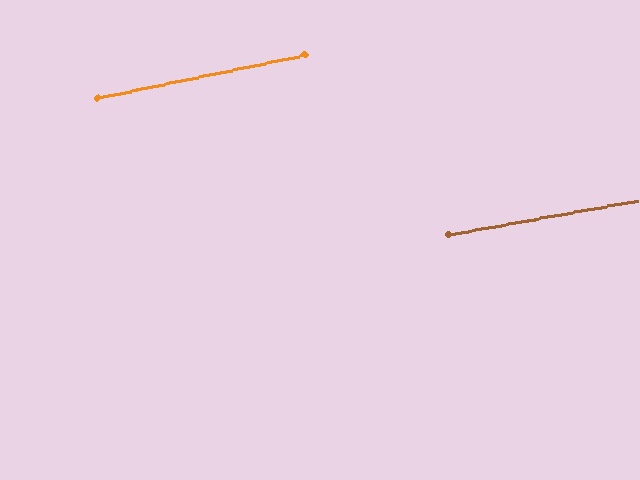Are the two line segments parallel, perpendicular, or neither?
Parallel — their directions differ by only 1.5°.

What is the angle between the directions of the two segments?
Approximately 2 degrees.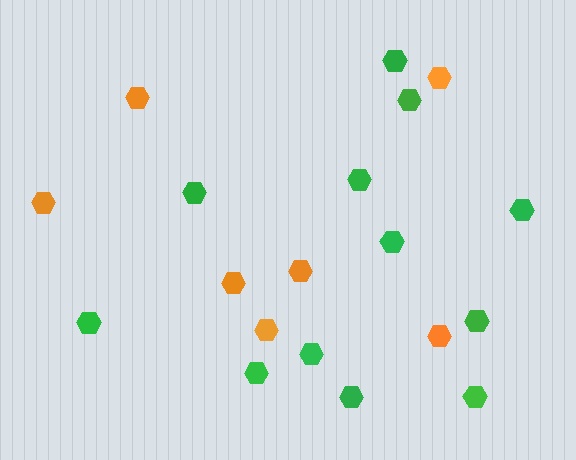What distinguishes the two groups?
There are 2 groups: one group of orange hexagons (7) and one group of green hexagons (12).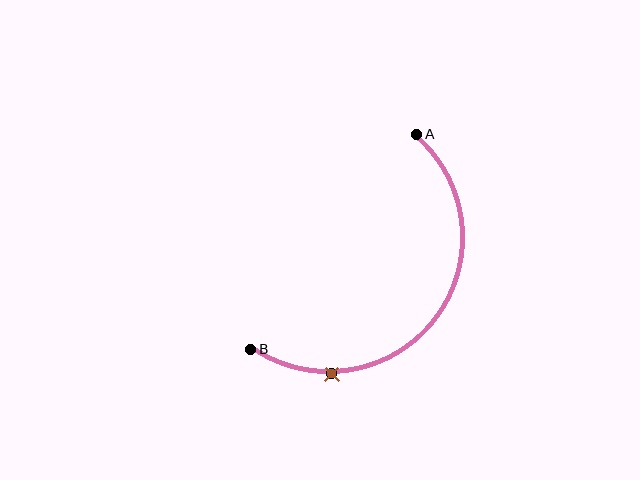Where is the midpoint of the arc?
The arc midpoint is the point on the curve farthest from the straight line joining A and B. It sits below and to the right of that line.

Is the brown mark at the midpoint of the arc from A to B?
No. The brown mark lies on the arc but is closer to endpoint B. The arc midpoint would be at the point on the curve equidistant along the arc from both A and B.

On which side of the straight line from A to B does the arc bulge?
The arc bulges below and to the right of the straight line connecting A and B.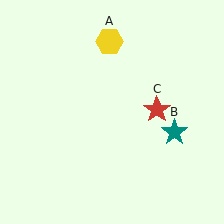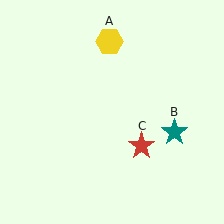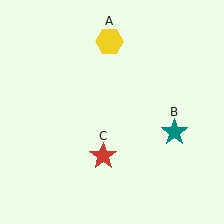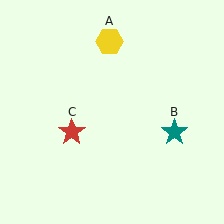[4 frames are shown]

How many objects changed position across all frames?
1 object changed position: red star (object C).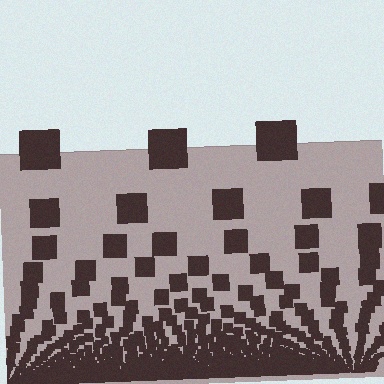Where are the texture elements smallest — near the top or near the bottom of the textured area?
Near the bottom.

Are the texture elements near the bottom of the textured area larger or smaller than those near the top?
Smaller. The gradient is inverted — elements near the bottom are smaller and denser.